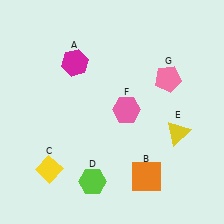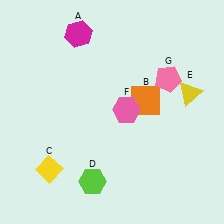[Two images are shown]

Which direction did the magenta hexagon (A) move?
The magenta hexagon (A) moved up.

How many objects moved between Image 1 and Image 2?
3 objects moved between the two images.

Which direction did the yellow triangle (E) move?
The yellow triangle (E) moved up.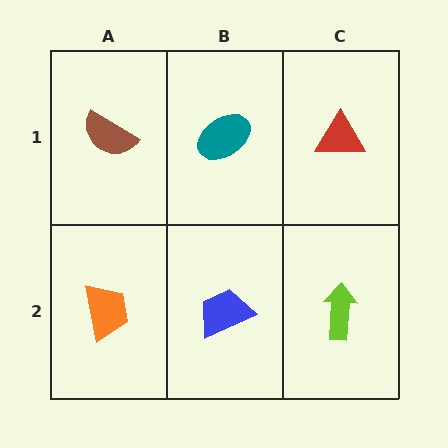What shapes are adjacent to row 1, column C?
A lime arrow (row 2, column C), a teal ellipse (row 1, column B).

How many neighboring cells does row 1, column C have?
2.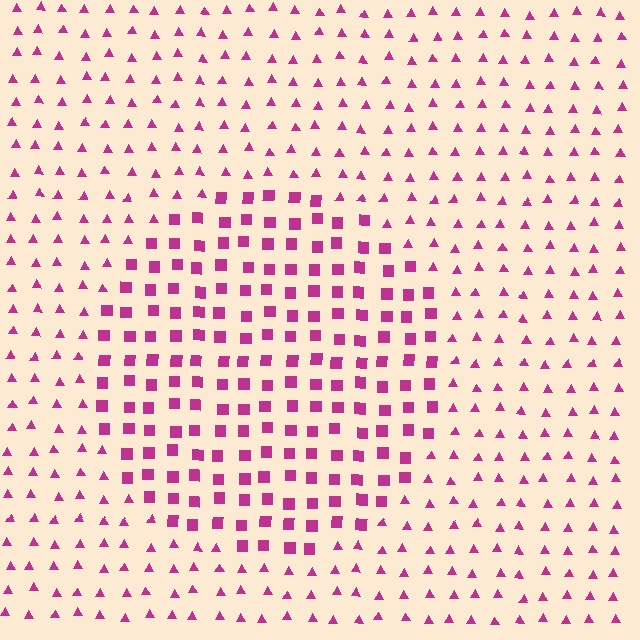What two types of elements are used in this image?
The image uses squares inside the circle region and triangles outside it.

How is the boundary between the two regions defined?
The boundary is defined by a change in element shape: squares inside vs. triangles outside. All elements share the same color and spacing.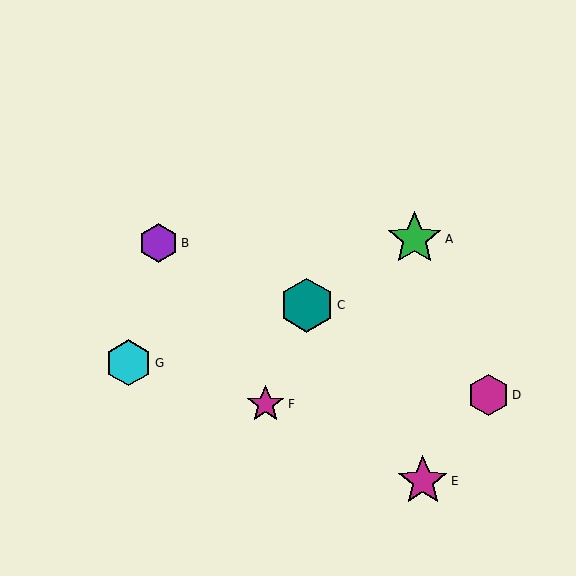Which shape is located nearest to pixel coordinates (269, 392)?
The magenta star (labeled F) at (266, 404) is nearest to that location.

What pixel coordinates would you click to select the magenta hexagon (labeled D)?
Click at (488, 395) to select the magenta hexagon D.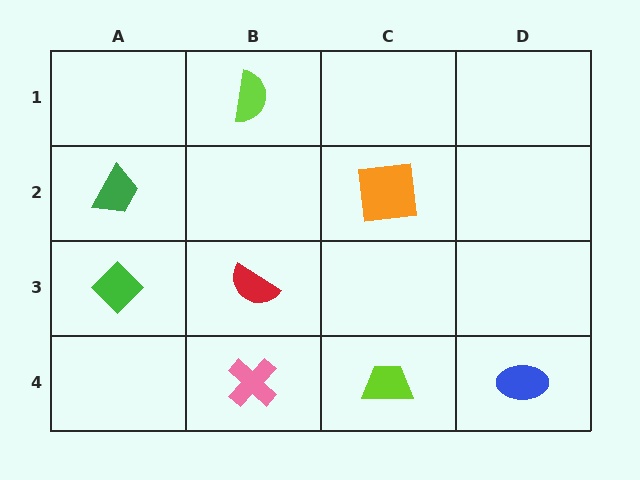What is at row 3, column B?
A red semicircle.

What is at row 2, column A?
A green trapezoid.